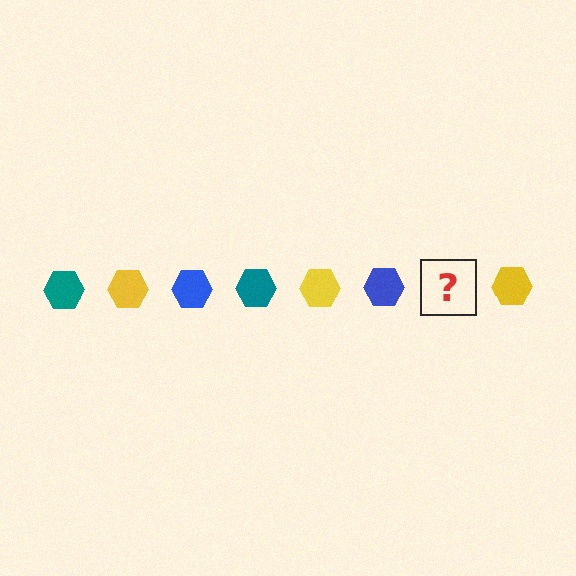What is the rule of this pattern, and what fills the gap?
The rule is that the pattern cycles through teal, yellow, blue hexagons. The gap should be filled with a teal hexagon.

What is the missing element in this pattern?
The missing element is a teal hexagon.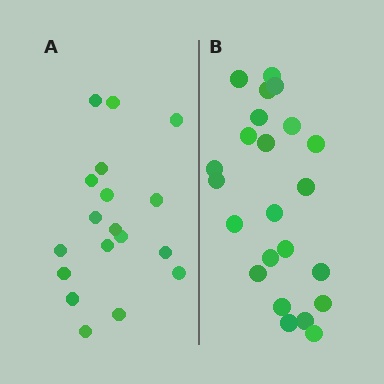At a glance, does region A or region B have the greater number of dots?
Region B (the right region) has more dots.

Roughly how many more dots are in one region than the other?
Region B has about 5 more dots than region A.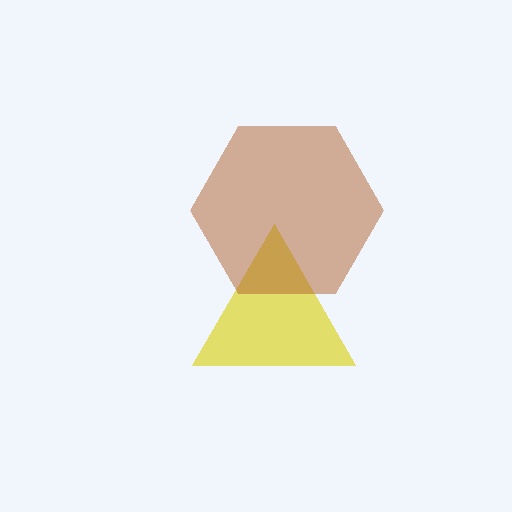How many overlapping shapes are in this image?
There are 2 overlapping shapes in the image.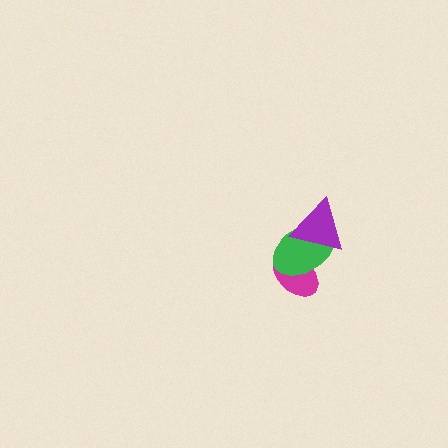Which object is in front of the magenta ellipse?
The green ellipse is in front of the magenta ellipse.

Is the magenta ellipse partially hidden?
Yes, it is partially covered by another shape.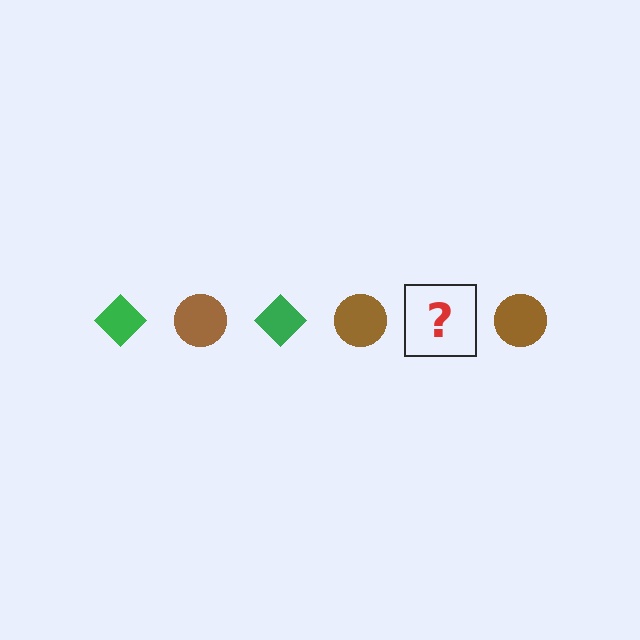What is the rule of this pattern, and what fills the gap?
The rule is that the pattern alternates between green diamond and brown circle. The gap should be filled with a green diamond.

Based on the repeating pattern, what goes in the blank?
The blank should be a green diamond.